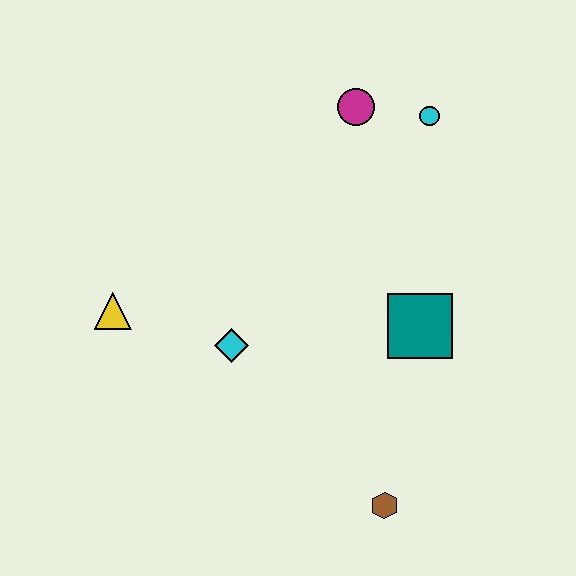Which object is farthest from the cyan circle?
The brown hexagon is farthest from the cyan circle.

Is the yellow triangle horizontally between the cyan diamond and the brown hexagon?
No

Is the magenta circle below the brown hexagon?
No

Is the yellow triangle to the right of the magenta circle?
No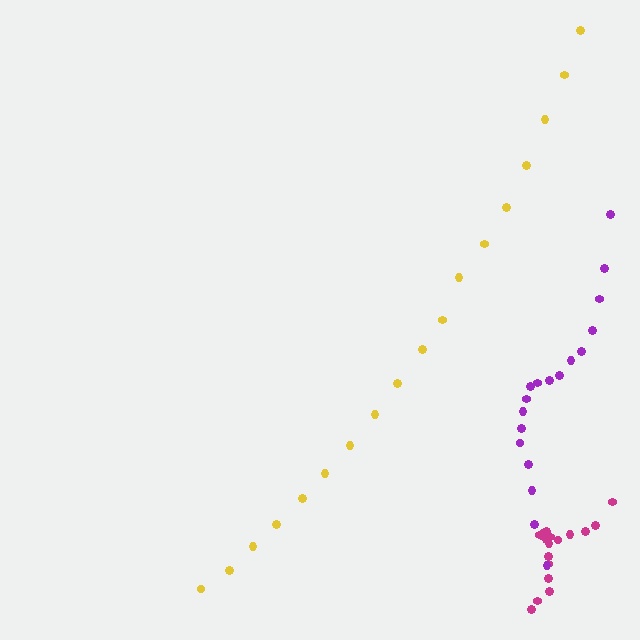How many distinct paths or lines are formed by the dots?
There are 3 distinct paths.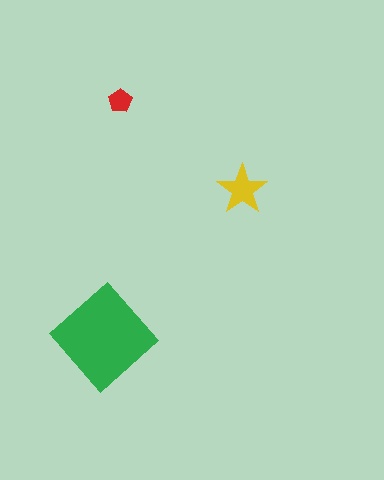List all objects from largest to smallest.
The green diamond, the yellow star, the red pentagon.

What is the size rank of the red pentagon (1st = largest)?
3rd.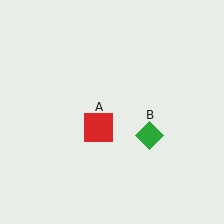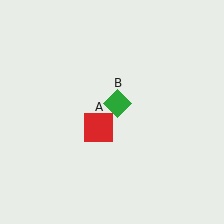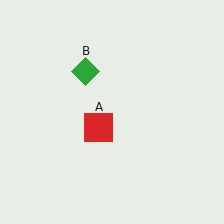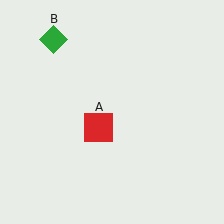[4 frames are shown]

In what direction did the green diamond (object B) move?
The green diamond (object B) moved up and to the left.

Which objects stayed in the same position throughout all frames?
Red square (object A) remained stationary.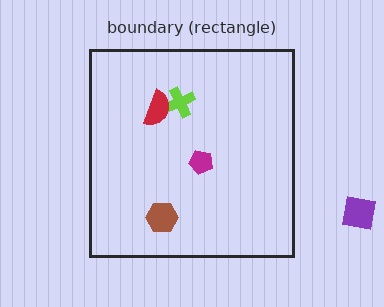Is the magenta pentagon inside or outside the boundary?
Inside.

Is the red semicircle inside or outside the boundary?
Inside.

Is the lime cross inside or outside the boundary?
Inside.